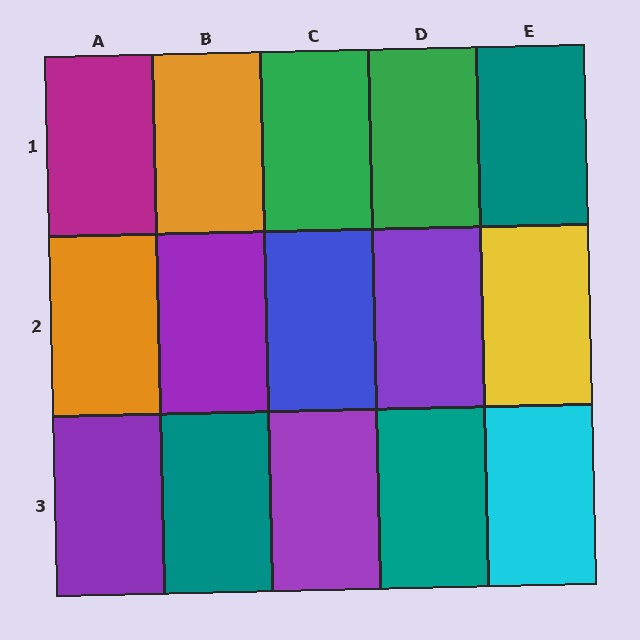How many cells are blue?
1 cell is blue.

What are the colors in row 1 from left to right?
Magenta, orange, green, green, teal.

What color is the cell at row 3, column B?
Teal.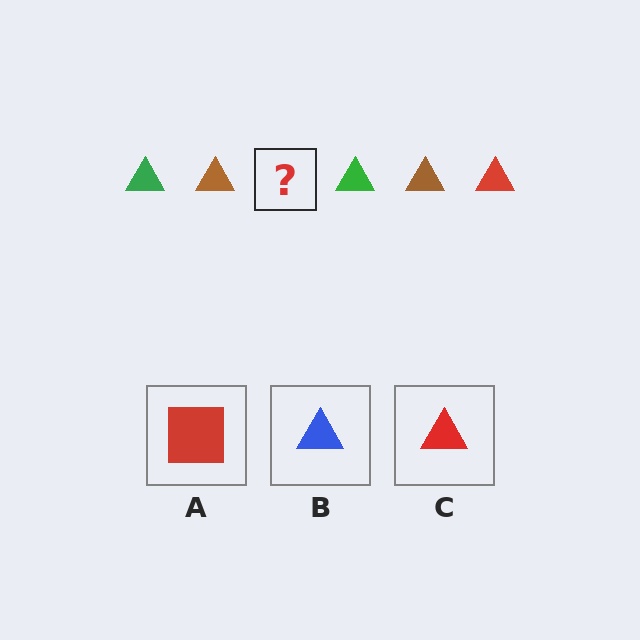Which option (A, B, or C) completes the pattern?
C.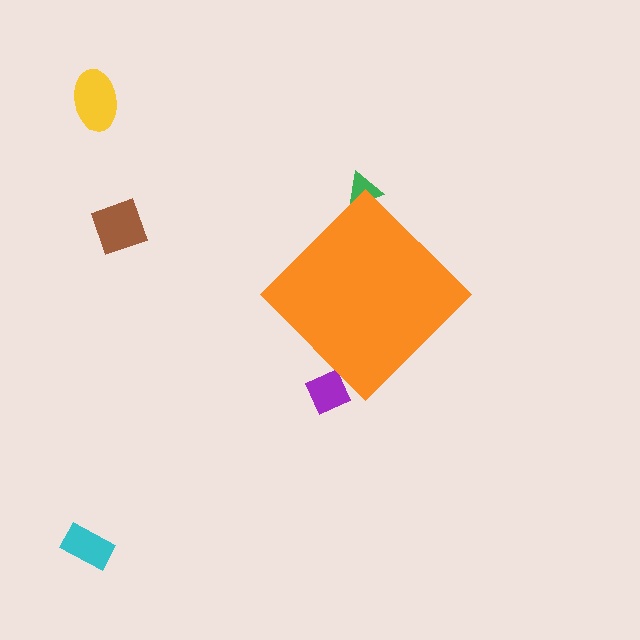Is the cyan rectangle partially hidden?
No, the cyan rectangle is fully visible.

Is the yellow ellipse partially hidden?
No, the yellow ellipse is fully visible.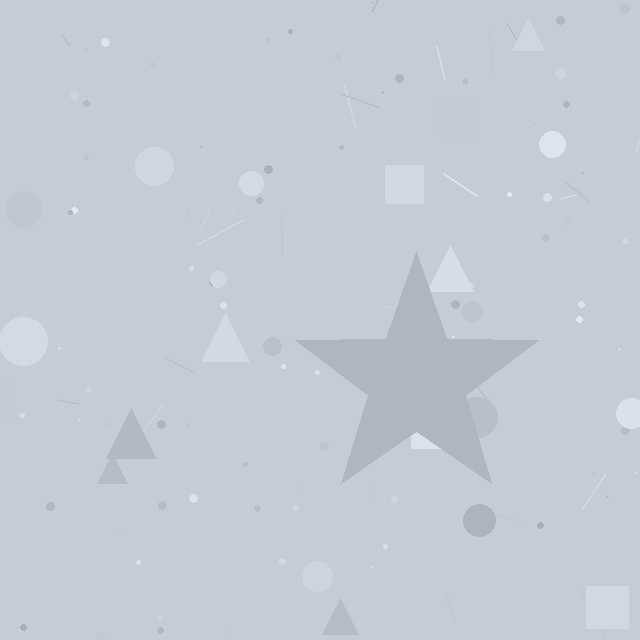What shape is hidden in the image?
A star is hidden in the image.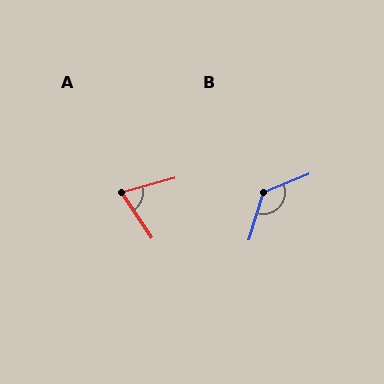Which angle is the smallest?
A, at approximately 71 degrees.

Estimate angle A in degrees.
Approximately 71 degrees.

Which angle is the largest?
B, at approximately 129 degrees.